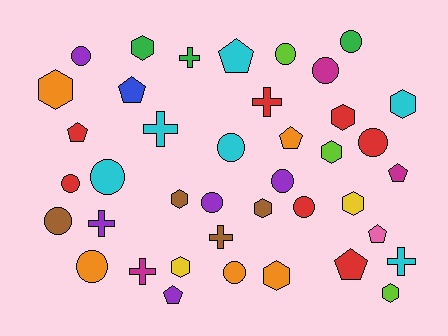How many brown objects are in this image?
There are 4 brown objects.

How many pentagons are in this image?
There are 8 pentagons.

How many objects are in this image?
There are 40 objects.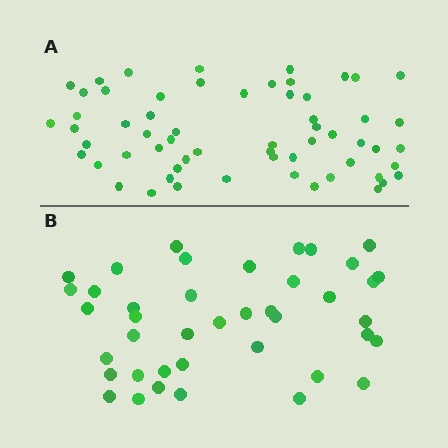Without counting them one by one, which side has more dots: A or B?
Region A (the top region) has more dots.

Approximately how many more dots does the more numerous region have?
Region A has approximately 20 more dots than region B.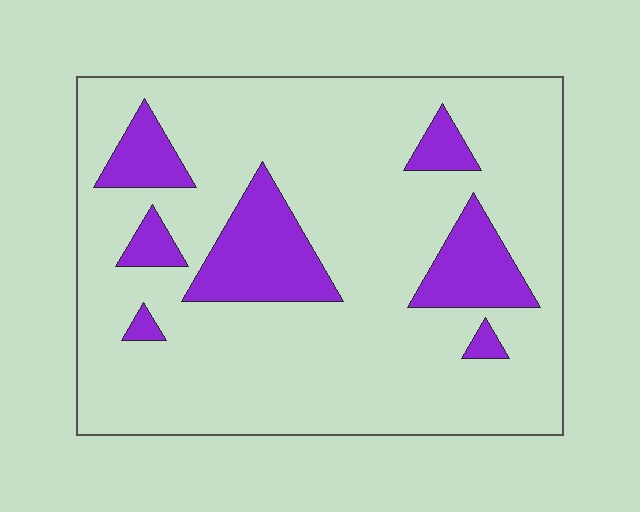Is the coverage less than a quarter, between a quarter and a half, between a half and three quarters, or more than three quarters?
Less than a quarter.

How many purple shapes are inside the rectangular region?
7.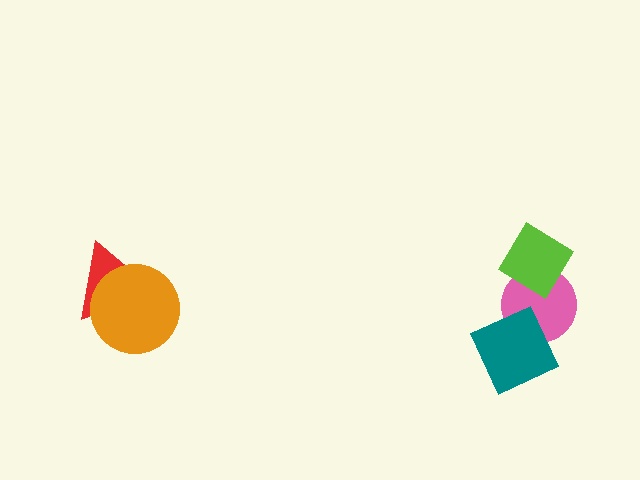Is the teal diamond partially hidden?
No, no other shape covers it.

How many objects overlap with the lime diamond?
1 object overlaps with the lime diamond.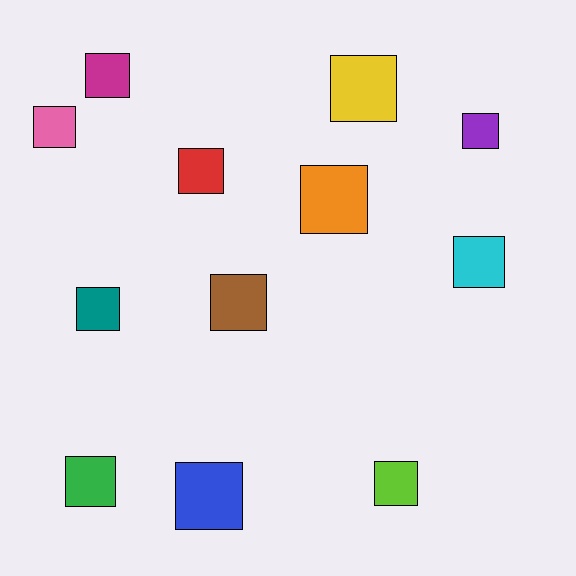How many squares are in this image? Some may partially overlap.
There are 12 squares.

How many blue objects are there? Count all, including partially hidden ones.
There is 1 blue object.